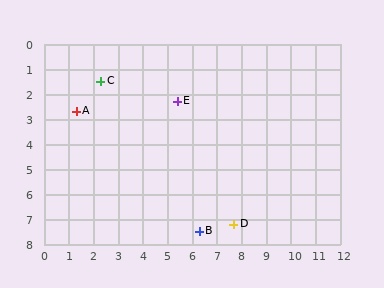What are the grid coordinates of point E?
Point E is at approximately (5.4, 2.3).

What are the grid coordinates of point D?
Point D is at approximately (7.7, 7.2).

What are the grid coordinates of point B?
Point B is at approximately (6.3, 7.5).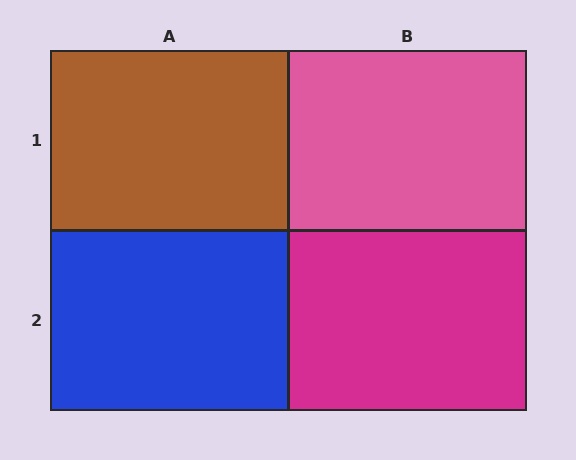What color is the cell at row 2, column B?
Magenta.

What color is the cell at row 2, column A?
Blue.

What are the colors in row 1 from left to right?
Brown, pink.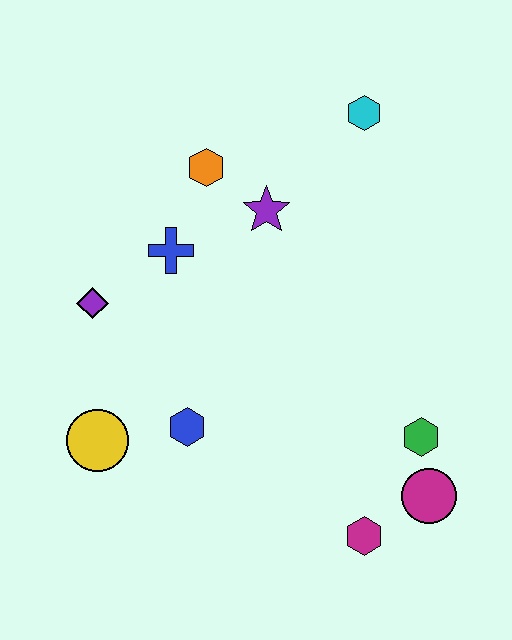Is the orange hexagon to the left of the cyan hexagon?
Yes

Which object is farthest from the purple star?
The magenta hexagon is farthest from the purple star.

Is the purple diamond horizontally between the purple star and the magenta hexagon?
No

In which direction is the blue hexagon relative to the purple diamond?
The blue hexagon is below the purple diamond.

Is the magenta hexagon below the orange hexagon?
Yes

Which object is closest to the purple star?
The orange hexagon is closest to the purple star.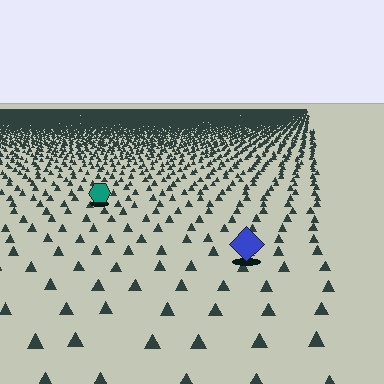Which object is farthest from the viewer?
The teal hexagon is farthest from the viewer. It appears smaller and the ground texture around it is denser.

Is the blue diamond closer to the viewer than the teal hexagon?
Yes. The blue diamond is closer — you can tell from the texture gradient: the ground texture is coarser near it.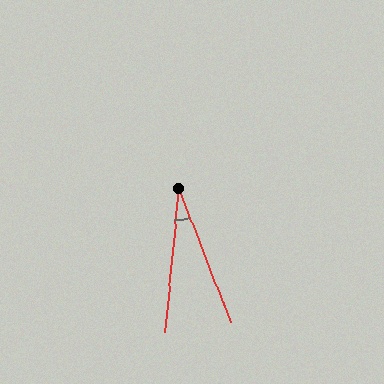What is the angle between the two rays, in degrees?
Approximately 27 degrees.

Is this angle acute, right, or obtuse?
It is acute.